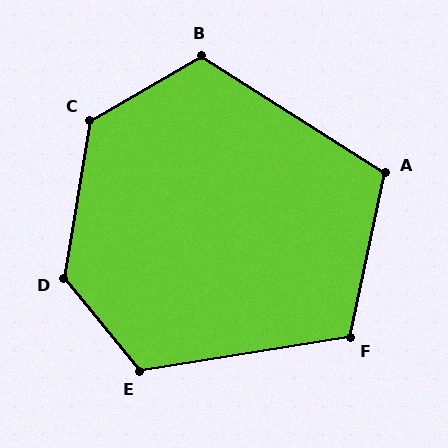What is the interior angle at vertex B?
Approximately 118 degrees (obtuse).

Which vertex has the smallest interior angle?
A, at approximately 110 degrees.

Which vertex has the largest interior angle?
D, at approximately 131 degrees.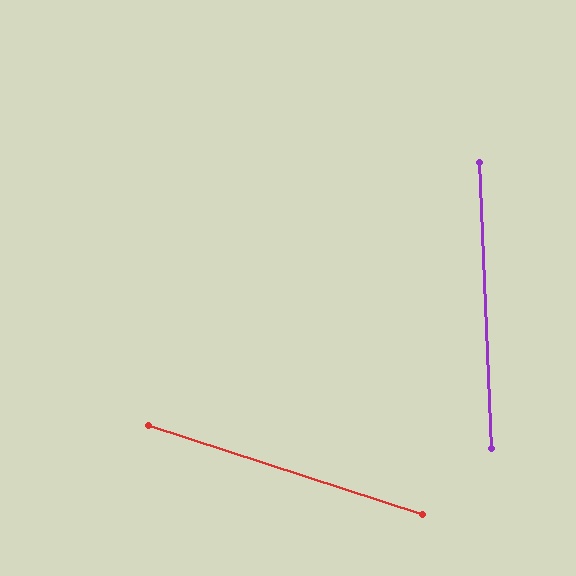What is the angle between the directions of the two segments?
Approximately 70 degrees.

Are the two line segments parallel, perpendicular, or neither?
Neither parallel nor perpendicular — they differ by about 70°.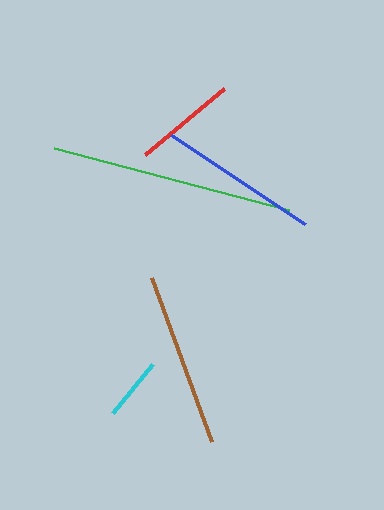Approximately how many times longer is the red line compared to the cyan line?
The red line is approximately 1.7 times the length of the cyan line.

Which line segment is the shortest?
The cyan line is the shortest at approximately 63 pixels.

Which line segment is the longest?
The green line is the longest at approximately 242 pixels.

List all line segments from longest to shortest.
From longest to shortest: green, brown, blue, red, cyan.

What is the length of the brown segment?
The brown segment is approximately 175 pixels long.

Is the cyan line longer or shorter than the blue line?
The blue line is longer than the cyan line.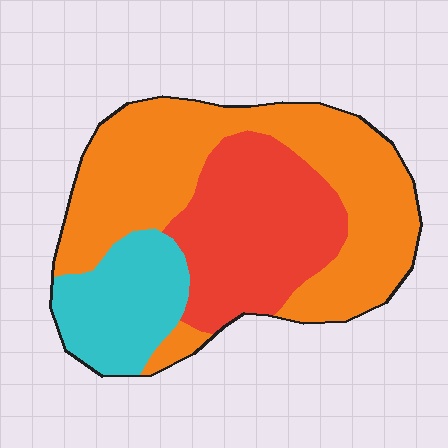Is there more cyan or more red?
Red.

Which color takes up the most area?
Orange, at roughly 50%.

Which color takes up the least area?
Cyan, at roughly 20%.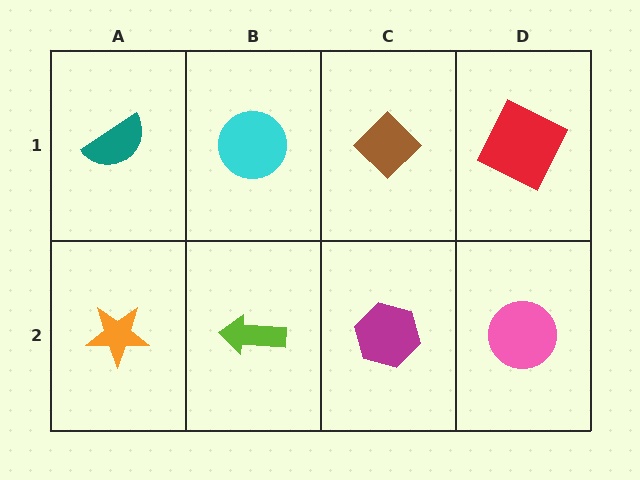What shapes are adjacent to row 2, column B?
A cyan circle (row 1, column B), an orange star (row 2, column A), a magenta hexagon (row 2, column C).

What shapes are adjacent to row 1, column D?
A pink circle (row 2, column D), a brown diamond (row 1, column C).